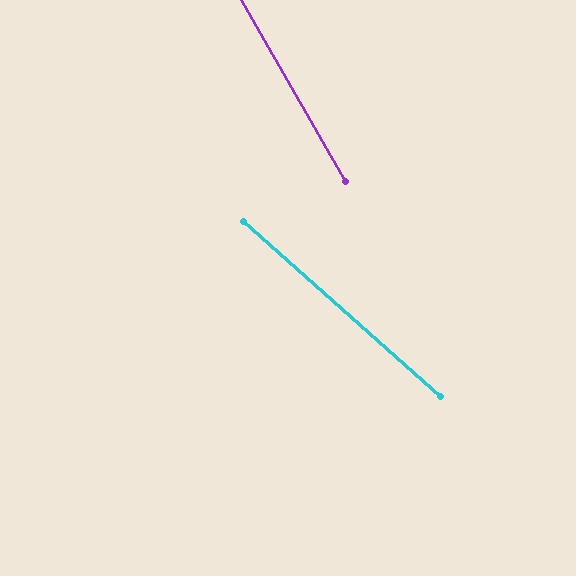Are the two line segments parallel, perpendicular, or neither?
Neither parallel nor perpendicular — they differ by about 19°.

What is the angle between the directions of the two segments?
Approximately 19 degrees.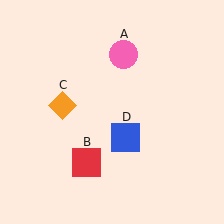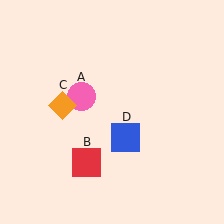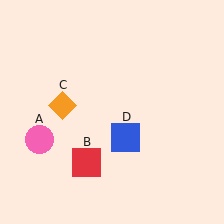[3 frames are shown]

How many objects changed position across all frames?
1 object changed position: pink circle (object A).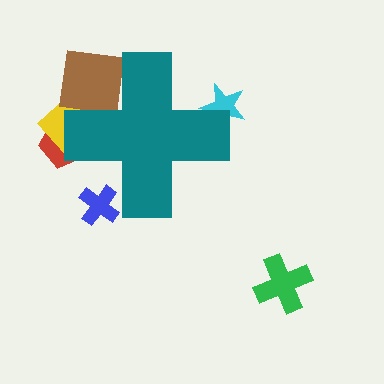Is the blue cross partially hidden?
Yes, the blue cross is partially hidden behind the teal cross.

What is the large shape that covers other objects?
A teal cross.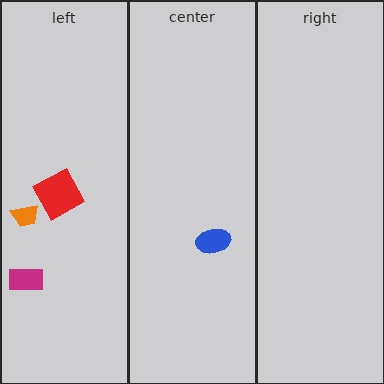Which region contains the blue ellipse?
The center region.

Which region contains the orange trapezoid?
The left region.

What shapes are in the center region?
The blue ellipse.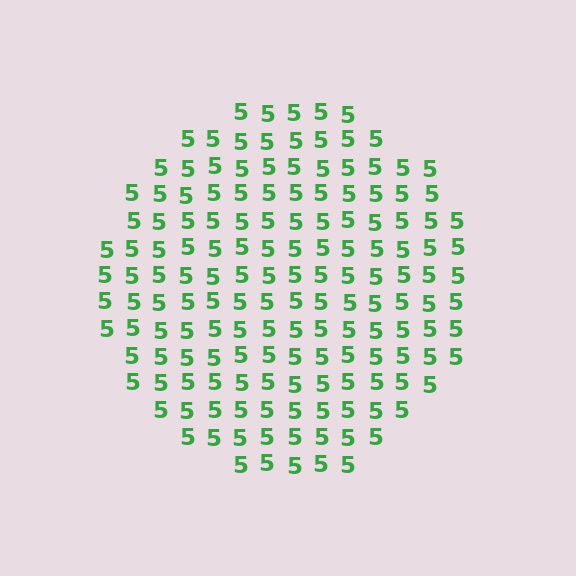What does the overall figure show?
The overall figure shows a circle.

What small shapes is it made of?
It is made of small digit 5's.